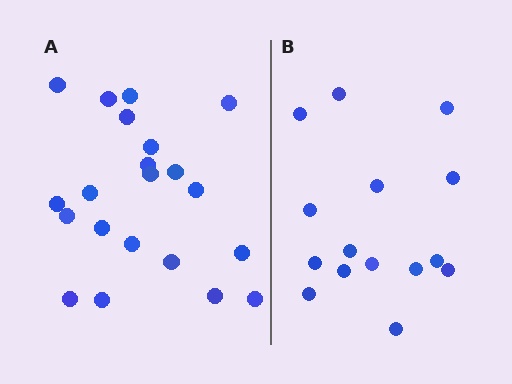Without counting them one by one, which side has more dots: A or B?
Region A (the left region) has more dots.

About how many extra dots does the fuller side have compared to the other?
Region A has about 6 more dots than region B.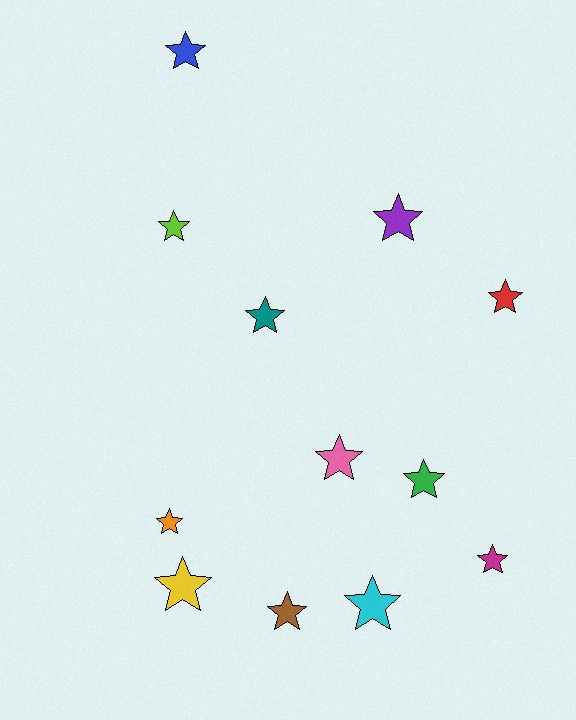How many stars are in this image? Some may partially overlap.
There are 12 stars.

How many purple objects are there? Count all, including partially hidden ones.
There is 1 purple object.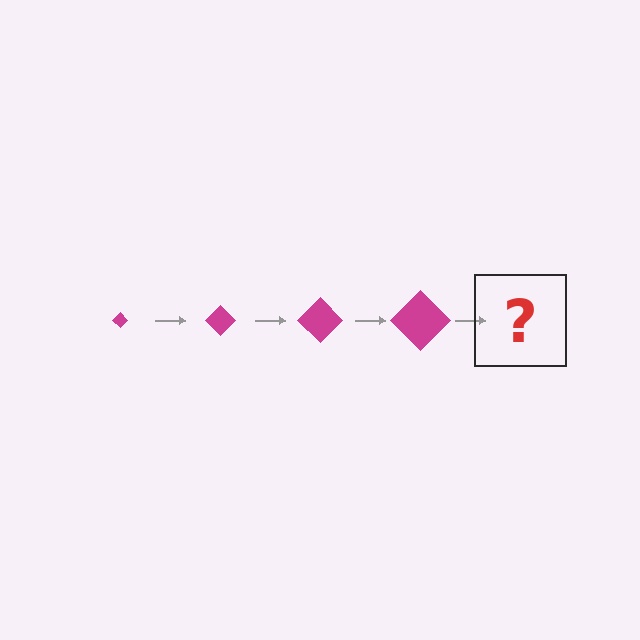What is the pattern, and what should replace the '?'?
The pattern is that the diamond gets progressively larger each step. The '?' should be a magenta diamond, larger than the previous one.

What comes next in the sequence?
The next element should be a magenta diamond, larger than the previous one.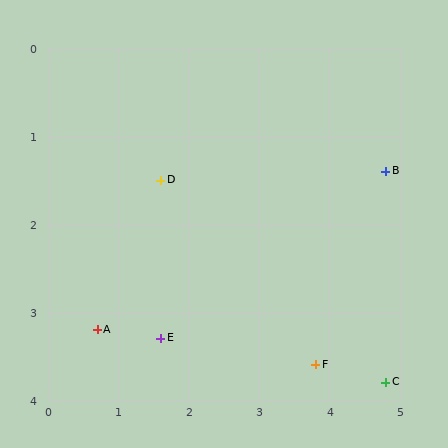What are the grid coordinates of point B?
Point B is at approximately (4.8, 1.4).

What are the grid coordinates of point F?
Point F is at approximately (3.8, 3.6).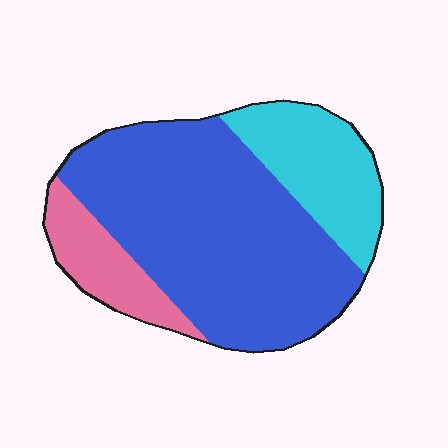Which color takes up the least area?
Pink, at roughly 15%.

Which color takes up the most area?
Blue, at roughly 65%.